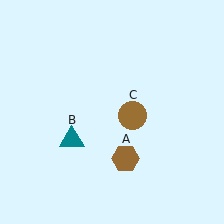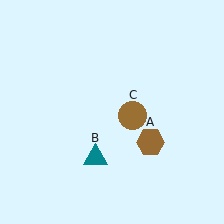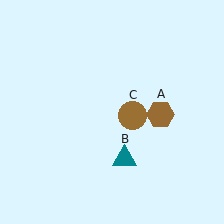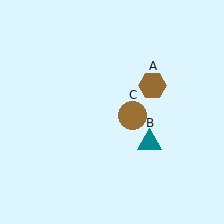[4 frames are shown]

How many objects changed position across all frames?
2 objects changed position: brown hexagon (object A), teal triangle (object B).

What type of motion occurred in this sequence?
The brown hexagon (object A), teal triangle (object B) rotated counterclockwise around the center of the scene.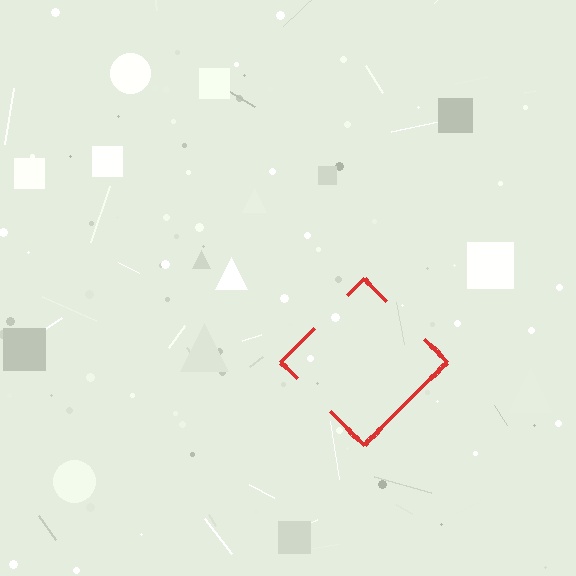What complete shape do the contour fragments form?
The contour fragments form a diamond.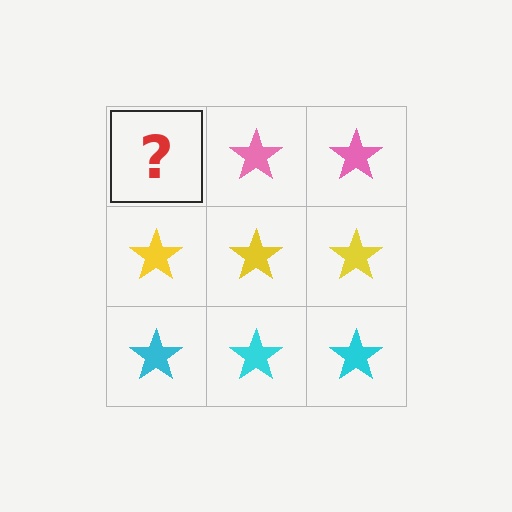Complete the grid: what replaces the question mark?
The question mark should be replaced with a pink star.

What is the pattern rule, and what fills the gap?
The rule is that each row has a consistent color. The gap should be filled with a pink star.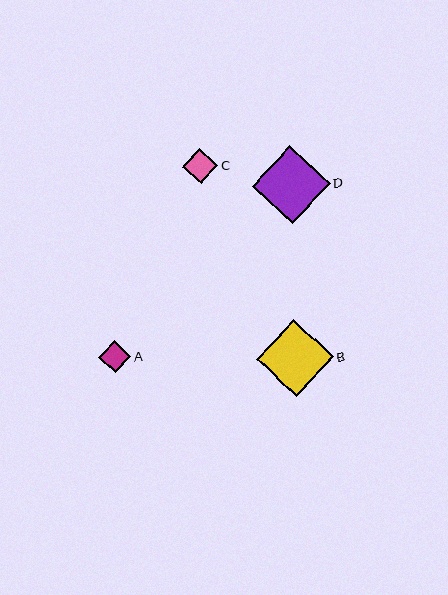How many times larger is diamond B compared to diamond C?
Diamond B is approximately 2.2 times the size of diamond C.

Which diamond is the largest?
Diamond D is the largest with a size of approximately 78 pixels.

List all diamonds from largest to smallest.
From largest to smallest: D, B, C, A.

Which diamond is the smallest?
Diamond A is the smallest with a size of approximately 32 pixels.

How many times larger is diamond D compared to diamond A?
Diamond D is approximately 2.4 times the size of diamond A.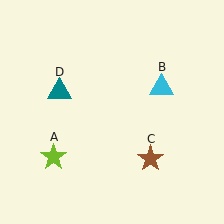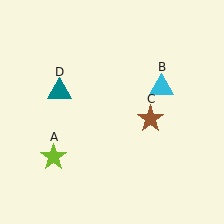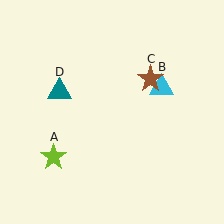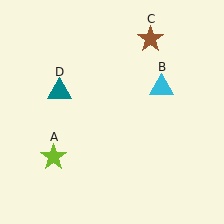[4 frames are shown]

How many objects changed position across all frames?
1 object changed position: brown star (object C).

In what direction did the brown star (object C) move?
The brown star (object C) moved up.